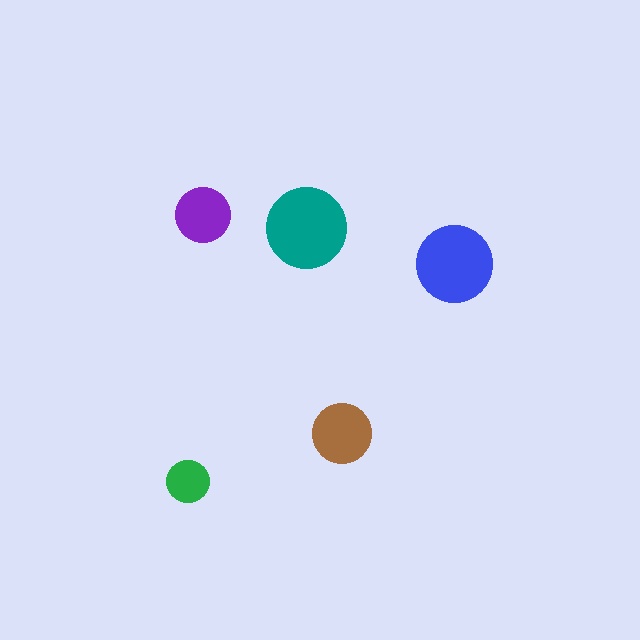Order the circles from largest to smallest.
the teal one, the blue one, the brown one, the purple one, the green one.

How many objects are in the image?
There are 5 objects in the image.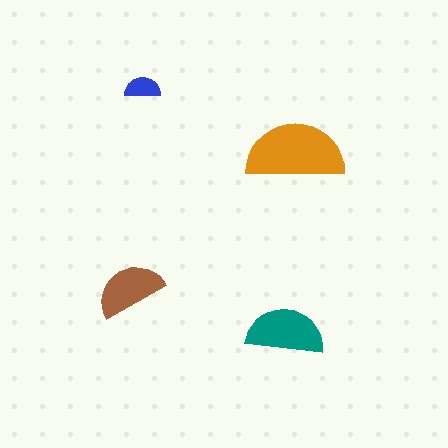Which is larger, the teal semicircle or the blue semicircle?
The teal one.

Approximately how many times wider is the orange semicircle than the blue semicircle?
About 3 times wider.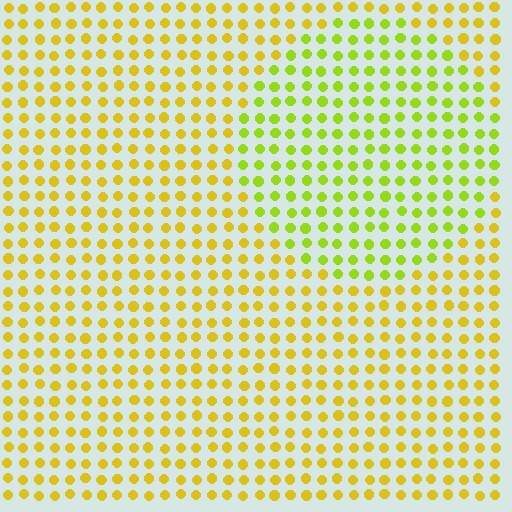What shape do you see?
I see a circle.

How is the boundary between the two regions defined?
The boundary is defined purely by a slight shift in hue (about 31 degrees). Spacing, size, and orientation are identical on both sides.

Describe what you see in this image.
The image is filled with small yellow elements in a uniform arrangement. A circle-shaped region is visible where the elements are tinted to a slightly different hue, forming a subtle color boundary.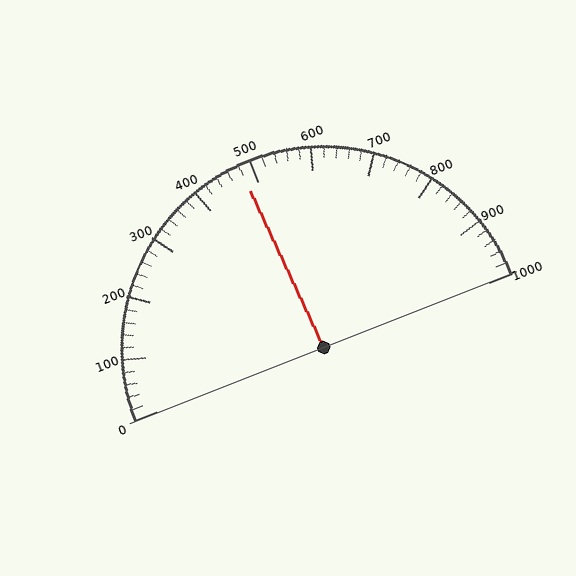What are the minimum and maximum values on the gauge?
The gauge ranges from 0 to 1000.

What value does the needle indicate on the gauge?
The needle indicates approximately 480.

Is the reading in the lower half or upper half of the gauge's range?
The reading is in the lower half of the range (0 to 1000).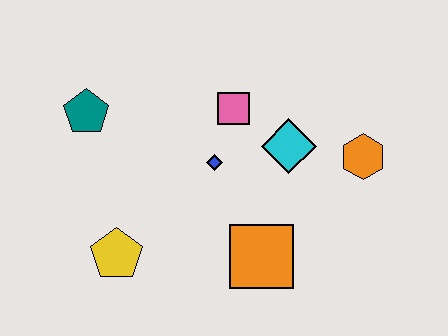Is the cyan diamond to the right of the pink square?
Yes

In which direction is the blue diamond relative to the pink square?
The blue diamond is below the pink square.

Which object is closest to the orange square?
The blue diamond is closest to the orange square.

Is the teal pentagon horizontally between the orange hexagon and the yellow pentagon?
No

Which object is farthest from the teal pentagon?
The orange hexagon is farthest from the teal pentagon.